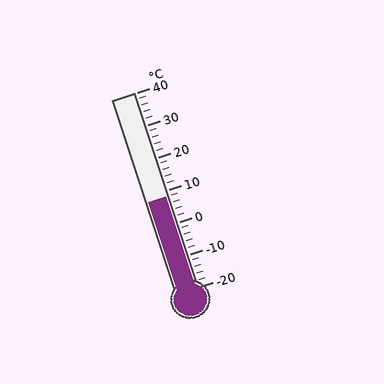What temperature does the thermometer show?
The thermometer shows approximately 8°C.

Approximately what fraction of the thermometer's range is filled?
The thermometer is filled to approximately 45% of its range.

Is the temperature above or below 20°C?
The temperature is below 20°C.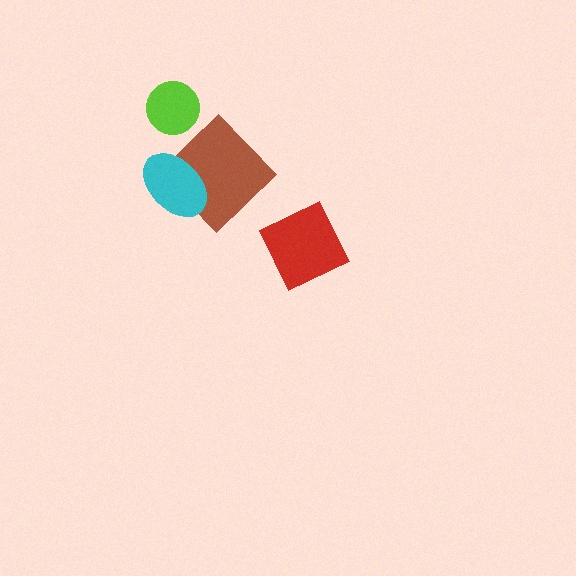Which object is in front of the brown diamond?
The cyan ellipse is in front of the brown diamond.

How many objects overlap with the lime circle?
0 objects overlap with the lime circle.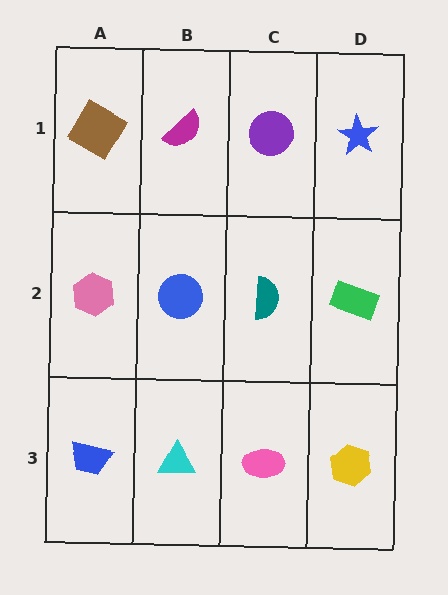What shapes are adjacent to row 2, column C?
A purple circle (row 1, column C), a pink ellipse (row 3, column C), a blue circle (row 2, column B), a green rectangle (row 2, column D).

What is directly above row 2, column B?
A magenta semicircle.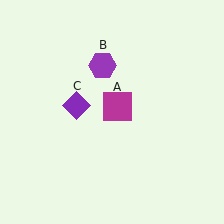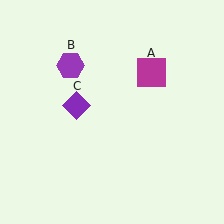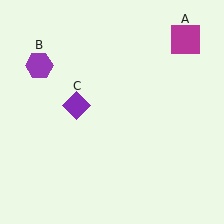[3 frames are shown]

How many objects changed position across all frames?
2 objects changed position: magenta square (object A), purple hexagon (object B).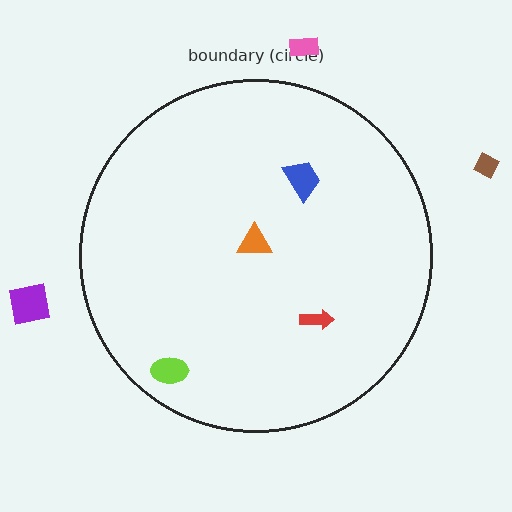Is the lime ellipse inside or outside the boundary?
Inside.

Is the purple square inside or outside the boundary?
Outside.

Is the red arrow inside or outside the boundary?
Inside.